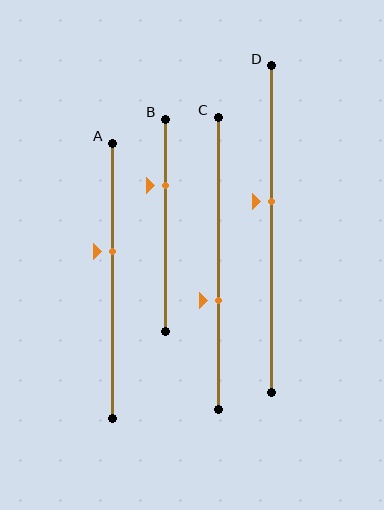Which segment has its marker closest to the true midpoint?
Segment D has its marker closest to the true midpoint.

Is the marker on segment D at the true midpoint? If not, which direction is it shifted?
No, the marker on segment D is shifted upward by about 9% of the segment length.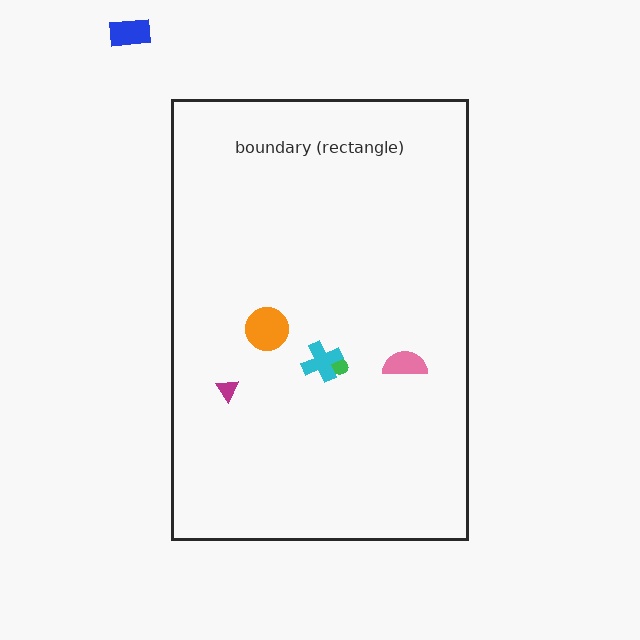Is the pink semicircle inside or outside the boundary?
Inside.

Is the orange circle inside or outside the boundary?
Inside.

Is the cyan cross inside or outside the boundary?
Inside.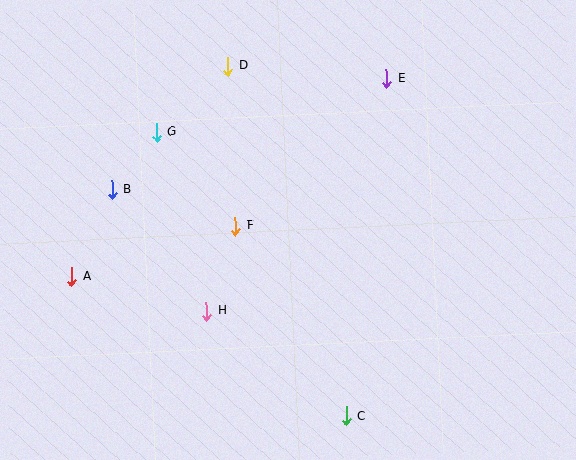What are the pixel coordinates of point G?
Point G is at (156, 133).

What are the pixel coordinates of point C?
Point C is at (346, 416).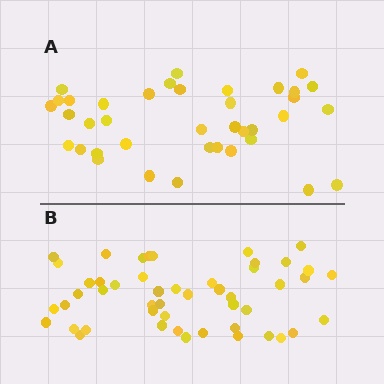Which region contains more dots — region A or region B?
Region B (the bottom region) has more dots.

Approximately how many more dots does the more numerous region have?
Region B has roughly 12 or so more dots than region A.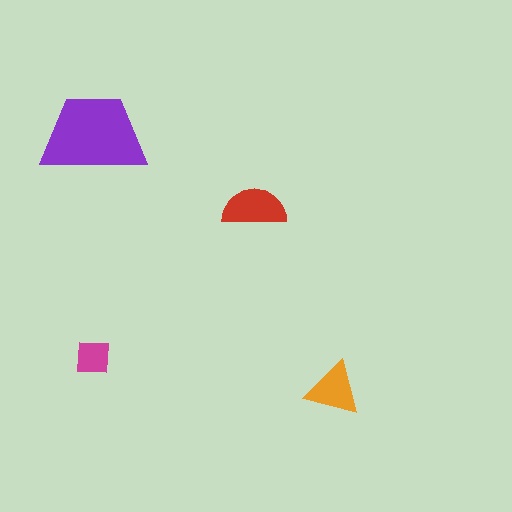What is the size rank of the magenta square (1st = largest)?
4th.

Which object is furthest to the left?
The magenta square is leftmost.